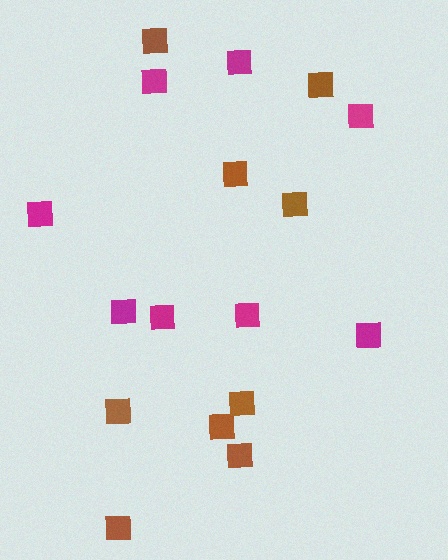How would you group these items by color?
There are 2 groups: one group of magenta squares (8) and one group of brown squares (9).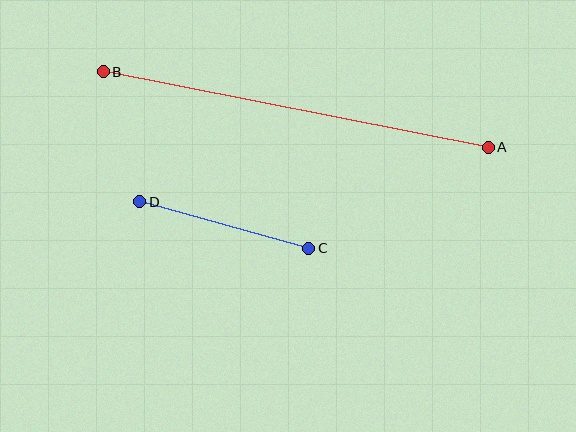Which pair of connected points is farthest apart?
Points A and B are farthest apart.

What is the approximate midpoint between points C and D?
The midpoint is at approximately (224, 225) pixels.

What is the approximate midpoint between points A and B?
The midpoint is at approximately (296, 109) pixels.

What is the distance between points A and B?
The distance is approximately 393 pixels.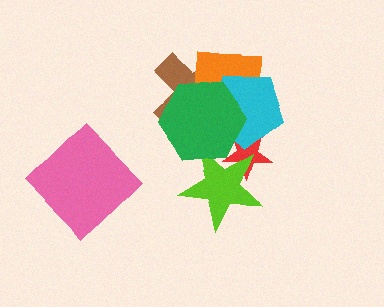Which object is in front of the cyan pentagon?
The green hexagon is in front of the cyan pentagon.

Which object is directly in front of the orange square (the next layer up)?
The cyan pentagon is directly in front of the orange square.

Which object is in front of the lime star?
The green hexagon is in front of the lime star.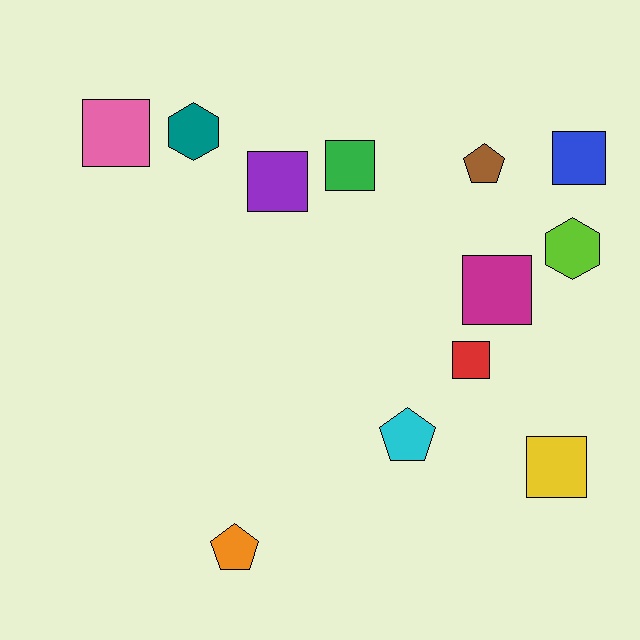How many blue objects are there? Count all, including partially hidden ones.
There is 1 blue object.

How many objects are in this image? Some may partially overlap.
There are 12 objects.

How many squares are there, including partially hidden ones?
There are 7 squares.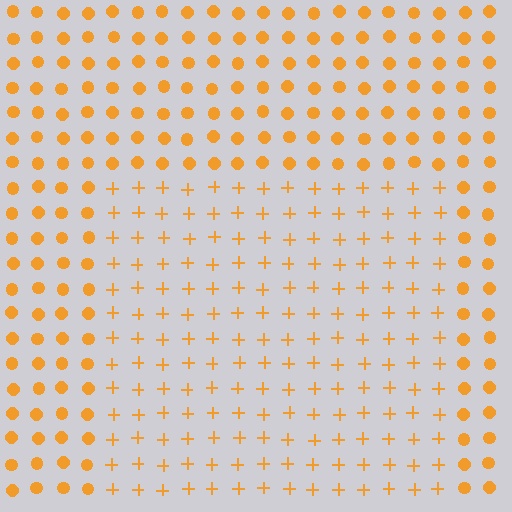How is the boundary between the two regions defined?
The boundary is defined by a change in element shape: plus signs inside vs. circles outside. All elements share the same color and spacing.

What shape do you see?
I see a rectangle.